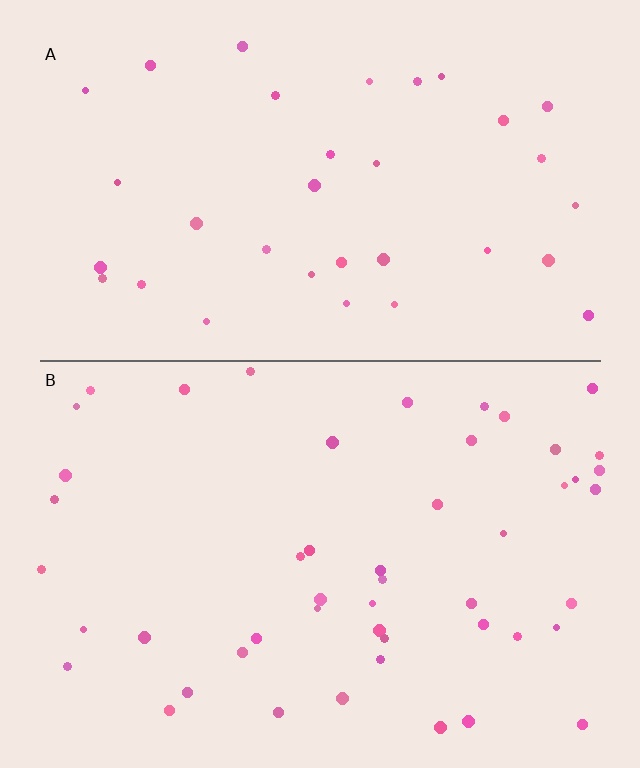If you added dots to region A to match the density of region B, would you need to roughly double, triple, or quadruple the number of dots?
Approximately double.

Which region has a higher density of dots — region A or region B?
B (the bottom).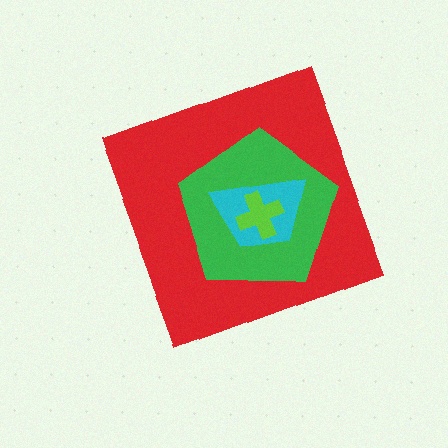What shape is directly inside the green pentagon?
The cyan trapezoid.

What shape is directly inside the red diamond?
The green pentagon.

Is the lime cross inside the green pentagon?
Yes.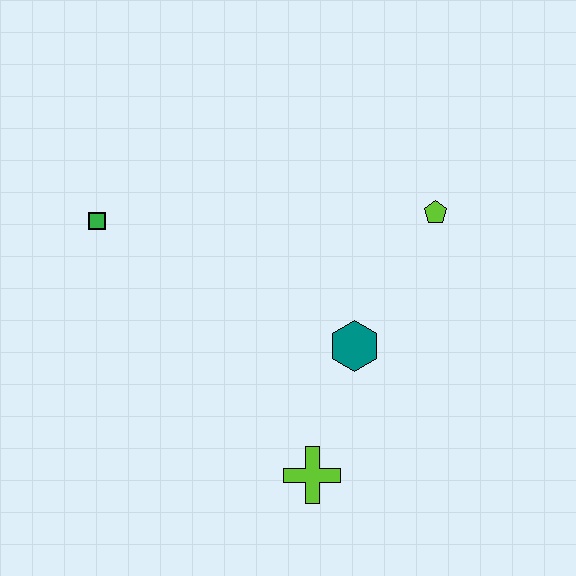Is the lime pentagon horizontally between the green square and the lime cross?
No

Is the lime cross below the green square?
Yes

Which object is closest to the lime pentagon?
The teal hexagon is closest to the lime pentagon.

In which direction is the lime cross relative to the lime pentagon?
The lime cross is below the lime pentagon.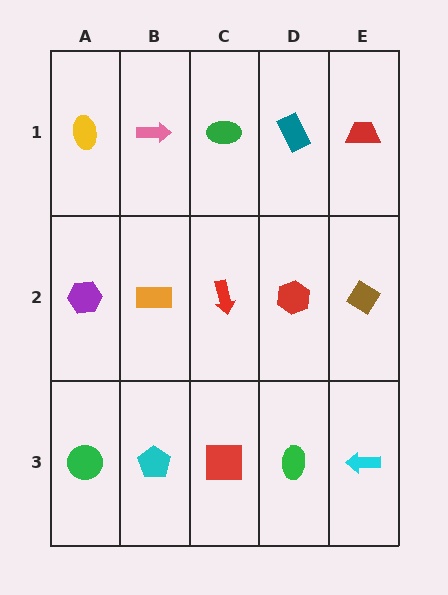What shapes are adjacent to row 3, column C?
A red arrow (row 2, column C), a cyan pentagon (row 3, column B), a green ellipse (row 3, column D).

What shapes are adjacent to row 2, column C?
A green ellipse (row 1, column C), a red square (row 3, column C), an orange rectangle (row 2, column B), a red hexagon (row 2, column D).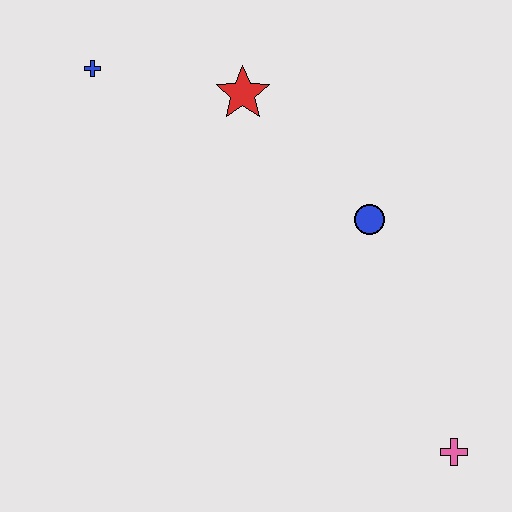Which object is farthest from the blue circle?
The blue cross is farthest from the blue circle.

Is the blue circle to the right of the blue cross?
Yes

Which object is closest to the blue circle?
The red star is closest to the blue circle.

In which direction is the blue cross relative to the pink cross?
The blue cross is above the pink cross.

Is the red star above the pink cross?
Yes